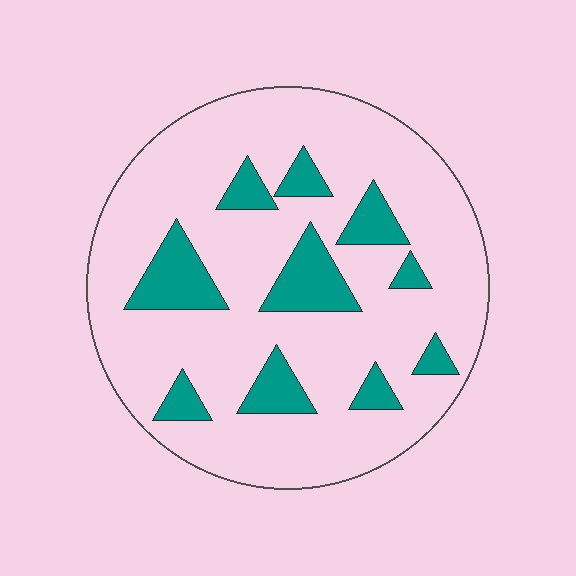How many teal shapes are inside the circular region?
10.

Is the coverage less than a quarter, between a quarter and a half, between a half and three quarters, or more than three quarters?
Less than a quarter.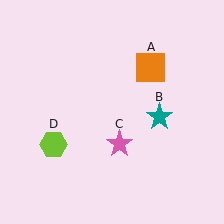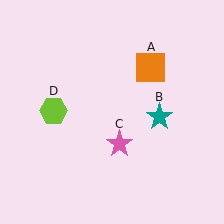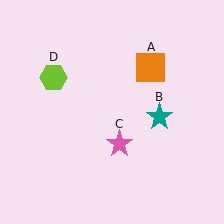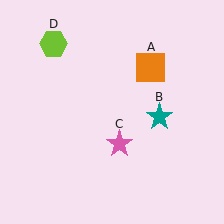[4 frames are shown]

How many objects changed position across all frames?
1 object changed position: lime hexagon (object D).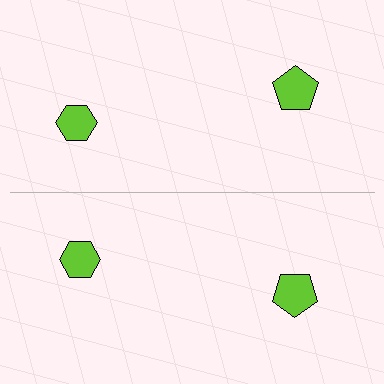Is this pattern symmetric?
Yes, this pattern has bilateral (reflection) symmetry.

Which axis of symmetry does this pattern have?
The pattern has a horizontal axis of symmetry running through the center of the image.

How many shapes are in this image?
There are 4 shapes in this image.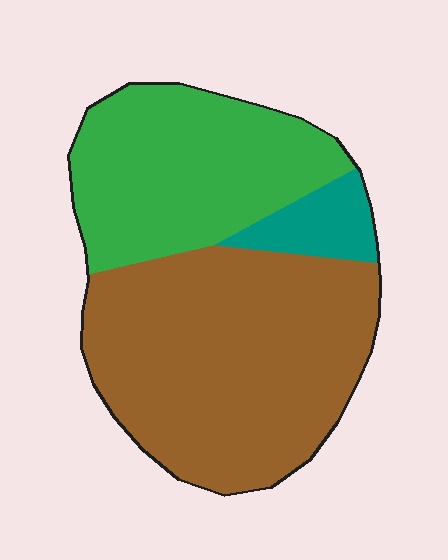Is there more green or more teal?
Green.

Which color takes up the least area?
Teal, at roughly 10%.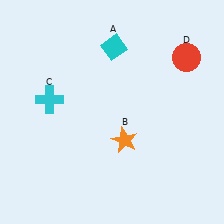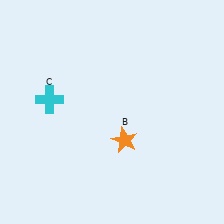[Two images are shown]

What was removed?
The cyan diamond (A), the red circle (D) were removed in Image 2.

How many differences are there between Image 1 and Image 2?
There are 2 differences between the two images.